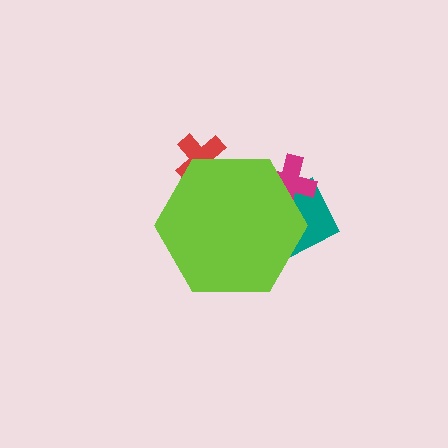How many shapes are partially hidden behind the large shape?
3 shapes are partially hidden.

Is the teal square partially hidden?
Yes, the teal square is partially hidden behind the lime hexagon.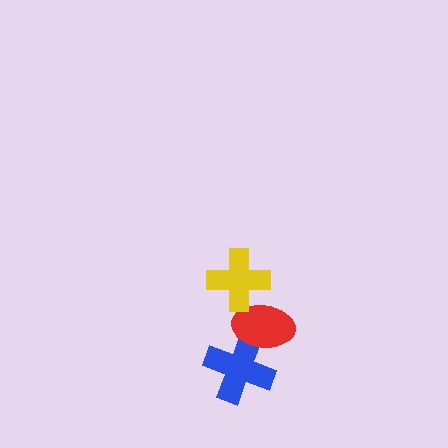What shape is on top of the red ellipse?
The yellow cross is on top of the red ellipse.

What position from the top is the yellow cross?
The yellow cross is 1st from the top.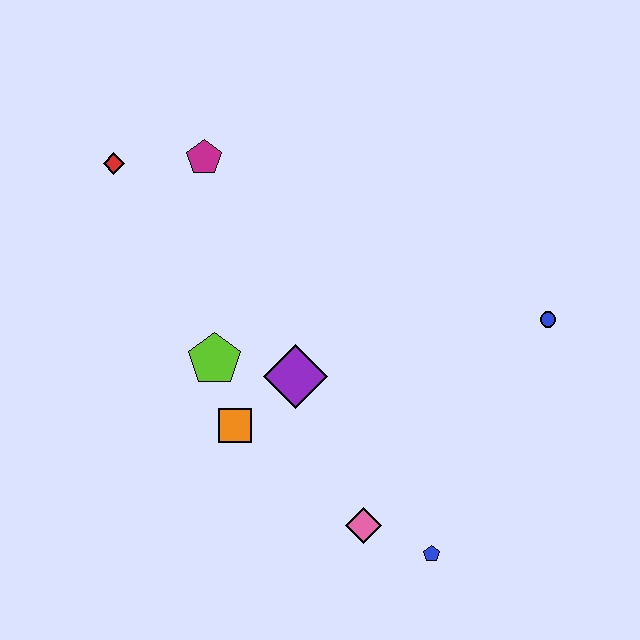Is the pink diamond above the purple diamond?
No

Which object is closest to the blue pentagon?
The pink diamond is closest to the blue pentagon.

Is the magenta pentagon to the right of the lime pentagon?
No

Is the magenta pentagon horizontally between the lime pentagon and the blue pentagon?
No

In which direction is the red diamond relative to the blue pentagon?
The red diamond is above the blue pentagon.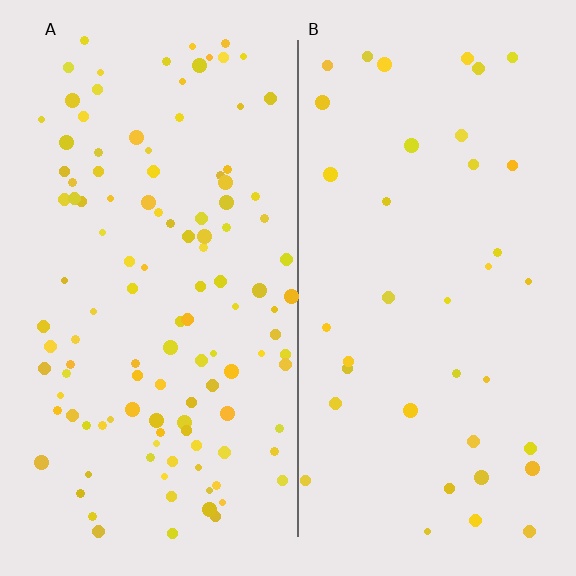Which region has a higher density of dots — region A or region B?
A (the left).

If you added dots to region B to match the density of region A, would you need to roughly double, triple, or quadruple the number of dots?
Approximately triple.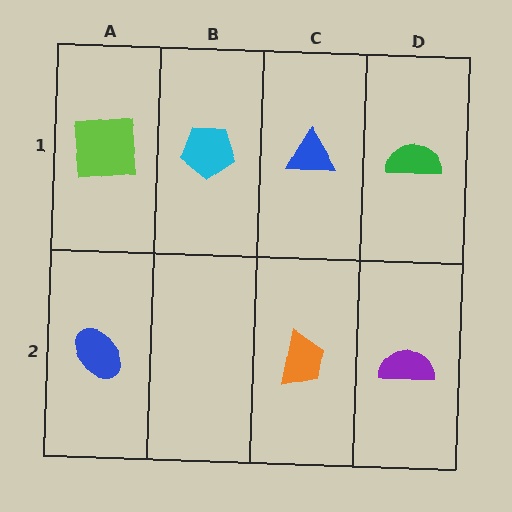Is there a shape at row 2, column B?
No, that cell is empty.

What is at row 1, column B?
A cyan pentagon.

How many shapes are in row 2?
3 shapes.